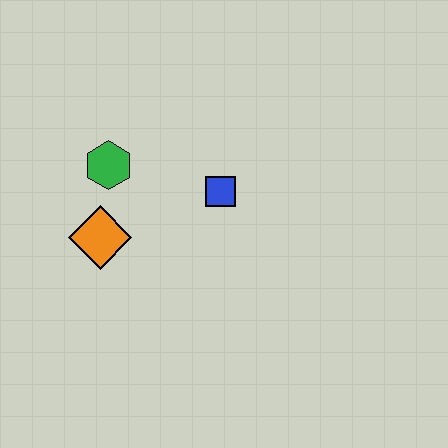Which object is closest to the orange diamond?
The green hexagon is closest to the orange diamond.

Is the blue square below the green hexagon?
Yes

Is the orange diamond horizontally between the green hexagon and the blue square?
No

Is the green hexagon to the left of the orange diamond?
No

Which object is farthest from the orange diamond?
The blue square is farthest from the orange diamond.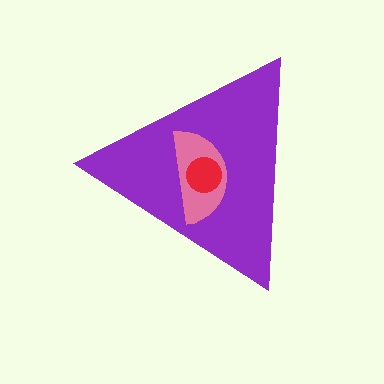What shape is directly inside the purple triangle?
The pink semicircle.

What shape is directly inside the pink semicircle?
The red circle.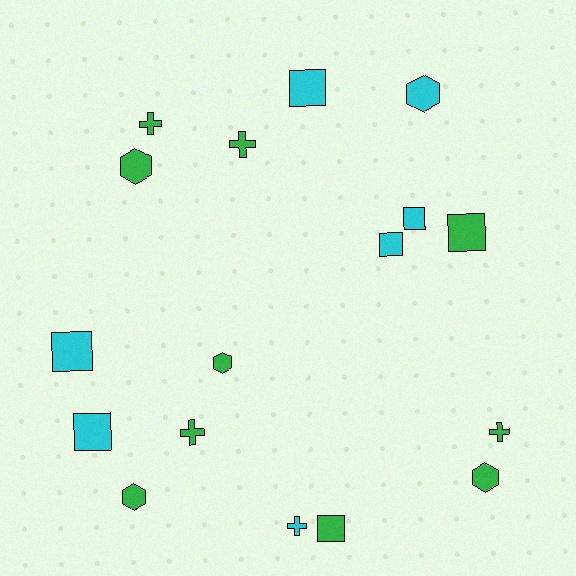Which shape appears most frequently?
Square, with 7 objects.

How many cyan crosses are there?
There is 1 cyan cross.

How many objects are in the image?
There are 17 objects.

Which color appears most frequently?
Green, with 10 objects.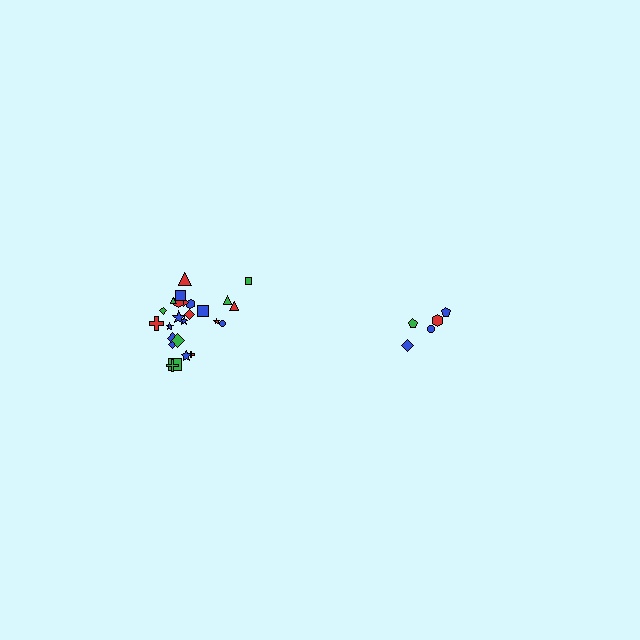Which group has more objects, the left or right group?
The left group.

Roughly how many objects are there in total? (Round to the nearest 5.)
Roughly 30 objects in total.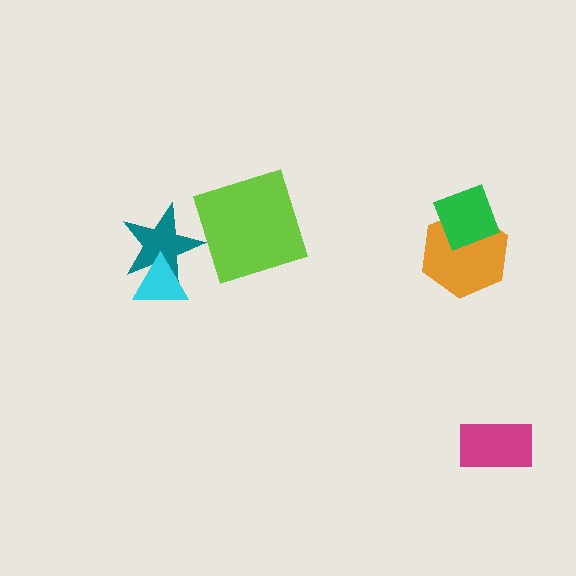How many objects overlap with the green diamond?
1 object overlaps with the green diamond.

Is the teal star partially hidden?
Yes, it is partially covered by another shape.